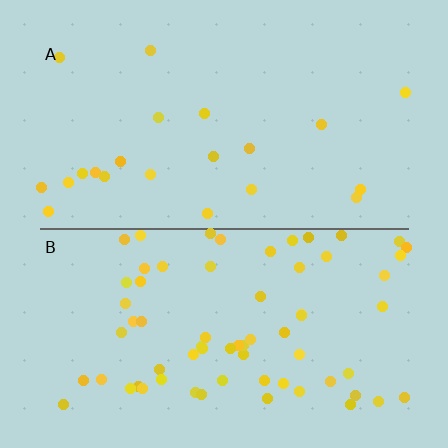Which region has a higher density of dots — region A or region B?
B (the bottom).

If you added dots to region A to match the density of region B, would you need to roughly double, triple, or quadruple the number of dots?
Approximately triple.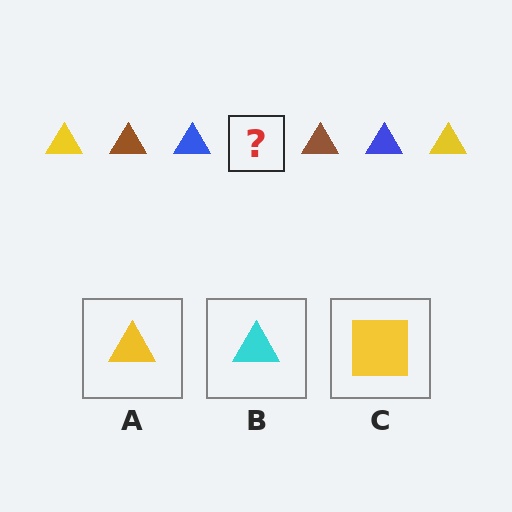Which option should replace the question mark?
Option A.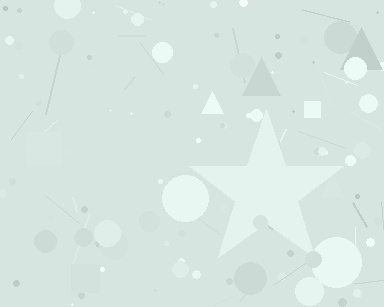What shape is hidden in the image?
A star is hidden in the image.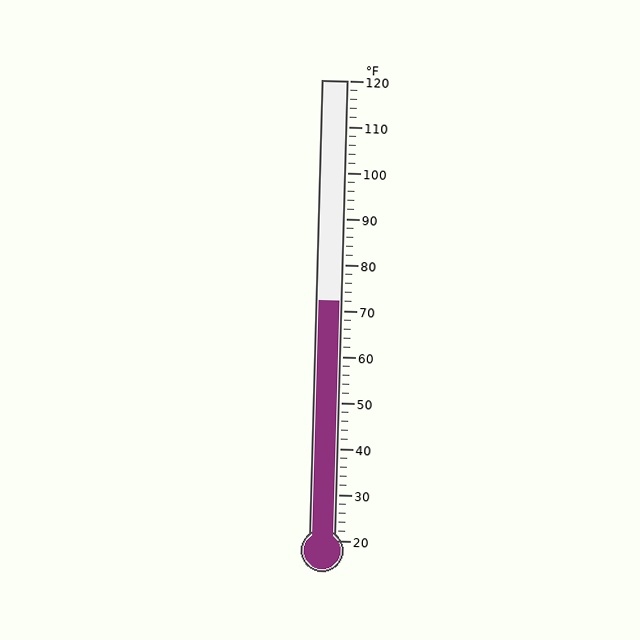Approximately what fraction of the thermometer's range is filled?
The thermometer is filled to approximately 50% of its range.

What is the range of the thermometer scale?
The thermometer scale ranges from 20°F to 120°F.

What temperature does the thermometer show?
The thermometer shows approximately 72°F.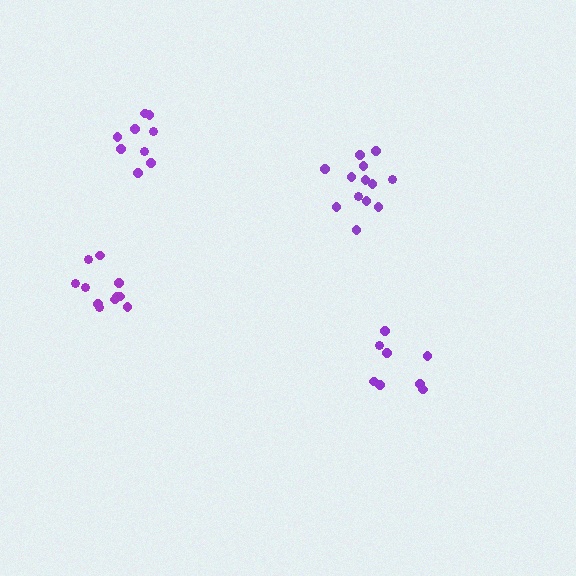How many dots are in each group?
Group 1: 13 dots, Group 2: 9 dots, Group 3: 11 dots, Group 4: 8 dots (41 total).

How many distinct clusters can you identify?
There are 4 distinct clusters.